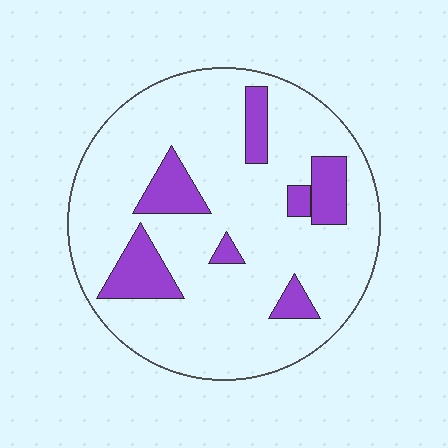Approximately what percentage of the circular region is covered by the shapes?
Approximately 15%.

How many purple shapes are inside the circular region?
7.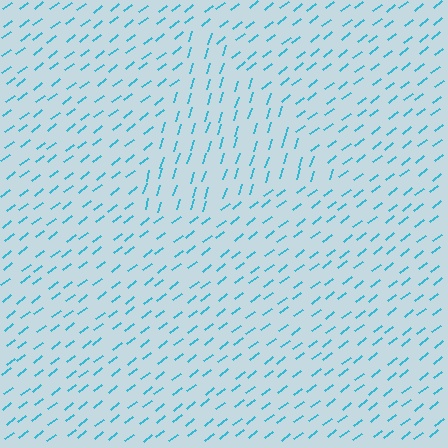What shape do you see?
I see a triangle.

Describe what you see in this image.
The image is filled with small cyan line segments. A triangle region in the image has lines oriented differently from the surrounding lines, creating a visible texture boundary.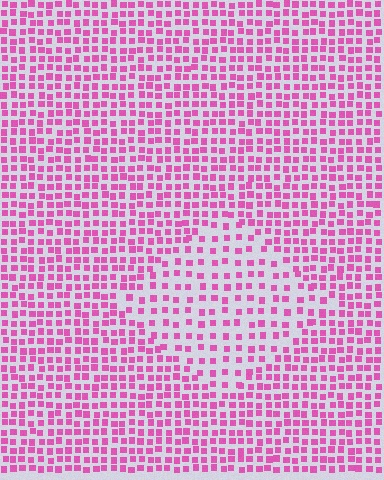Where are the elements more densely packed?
The elements are more densely packed outside the diamond boundary.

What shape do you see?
I see a diamond.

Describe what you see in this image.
The image contains small pink elements arranged at two different densities. A diamond-shaped region is visible where the elements are less densely packed than the surrounding area.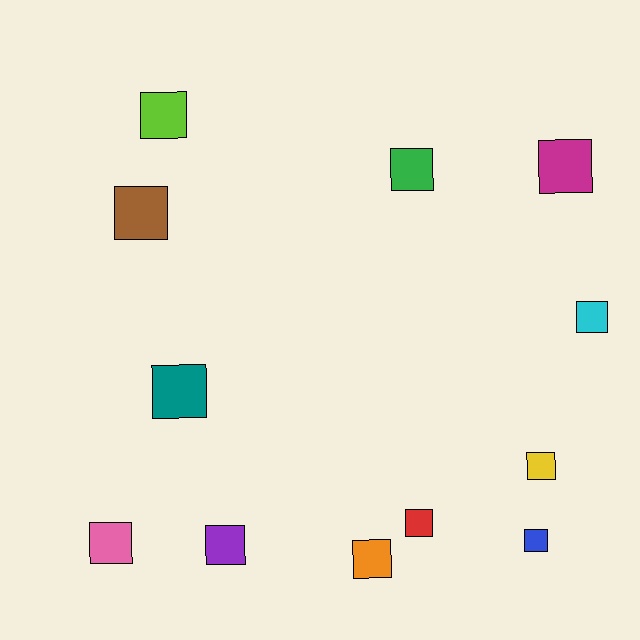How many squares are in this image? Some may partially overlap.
There are 12 squares.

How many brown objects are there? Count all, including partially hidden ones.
There is 1 brown object.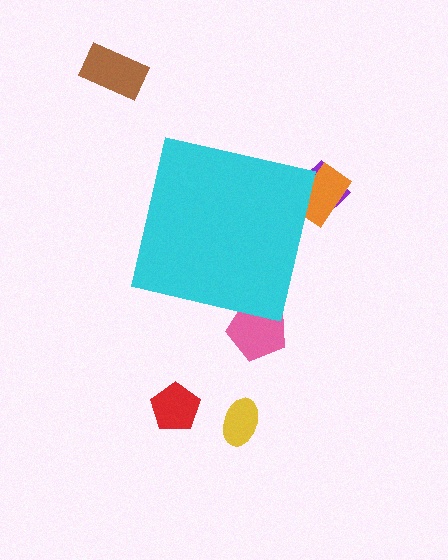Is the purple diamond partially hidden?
Yes, the purple diamond is partially hidden behind the cyan square.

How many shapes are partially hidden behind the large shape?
3 shapes are partially hidden.